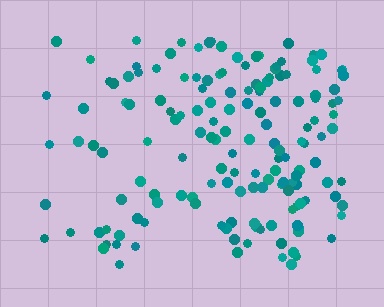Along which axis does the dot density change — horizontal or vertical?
Horizontal.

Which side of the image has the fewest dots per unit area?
The left.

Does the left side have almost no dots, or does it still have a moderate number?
Still a moderate number, just noticeably fewer than the right.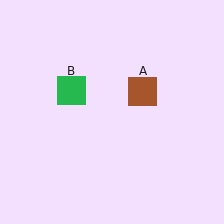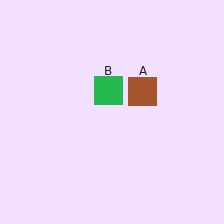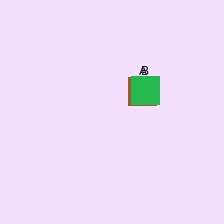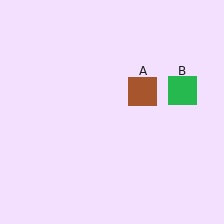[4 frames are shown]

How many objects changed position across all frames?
1 object changed position: green square (object B).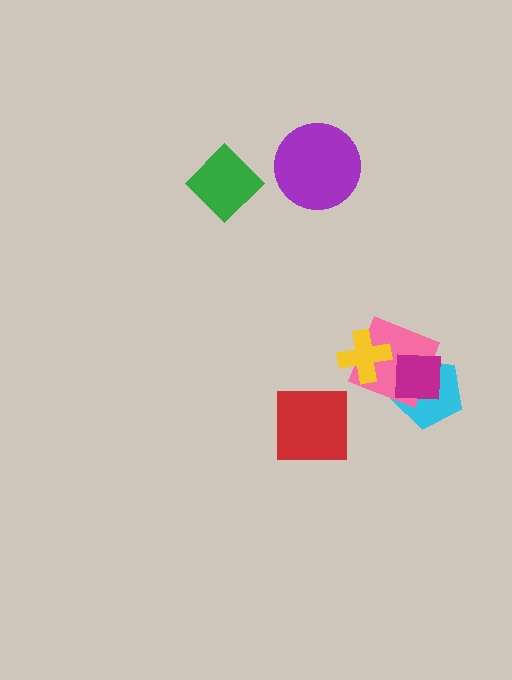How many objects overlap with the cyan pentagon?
2 objects overlap with the cyan pentagon.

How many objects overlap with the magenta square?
2 objects overlap with the magenta square.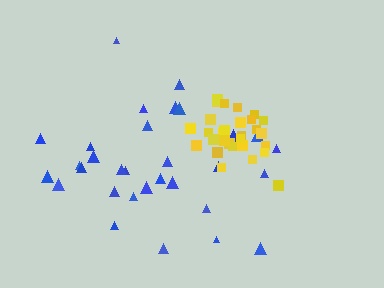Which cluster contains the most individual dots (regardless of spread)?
Blue (31).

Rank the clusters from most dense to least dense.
yellow, blue.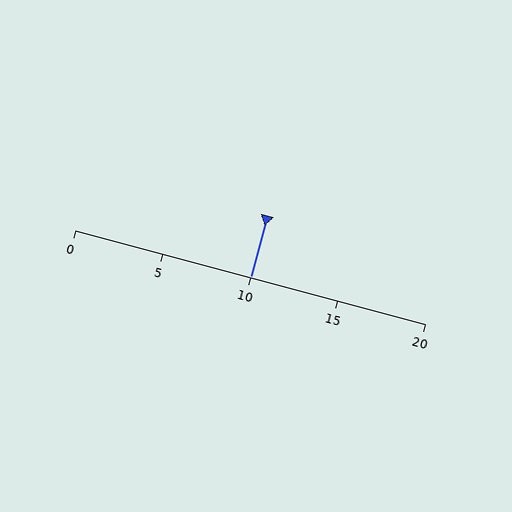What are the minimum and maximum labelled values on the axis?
The axis runs from 0 to 20.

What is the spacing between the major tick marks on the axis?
The major ticks are spaced 5 apart.